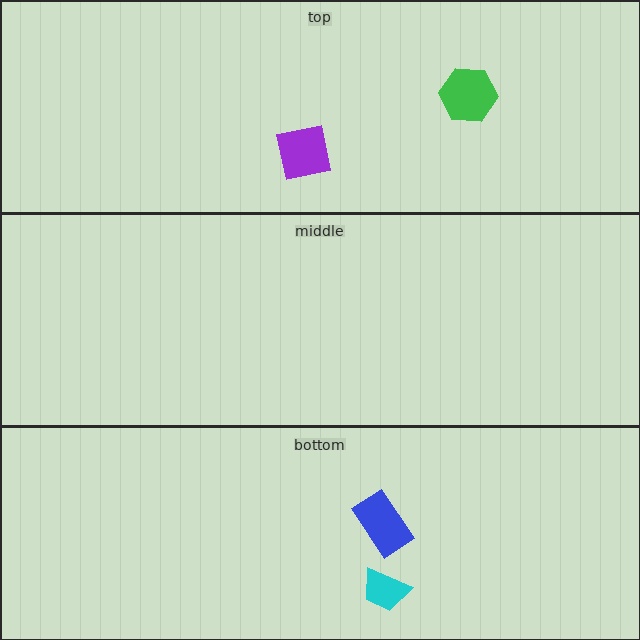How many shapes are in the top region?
2.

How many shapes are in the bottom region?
2.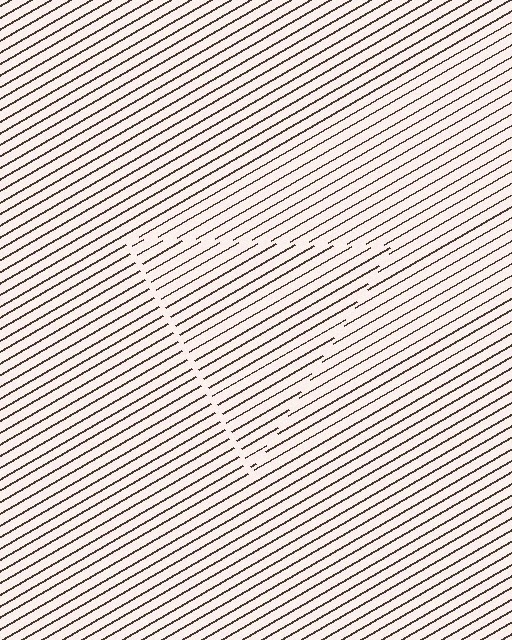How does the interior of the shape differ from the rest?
The interior of the shape contains the same grating, shifted by half a period — the contour is defined by the phase discontinuity where line-ends from the inner and outer gratings abut.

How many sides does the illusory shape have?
3 sides — the line-ends trace a triangle.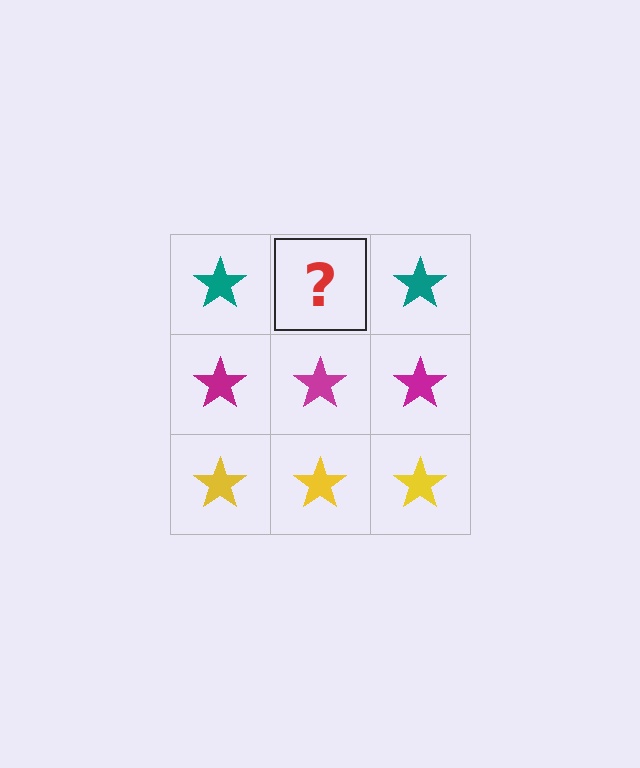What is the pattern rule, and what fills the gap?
The rule is that each row has a consistent color. The gap should be filled with a teal star.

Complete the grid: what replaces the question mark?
The question mark should be replaced with a teal star.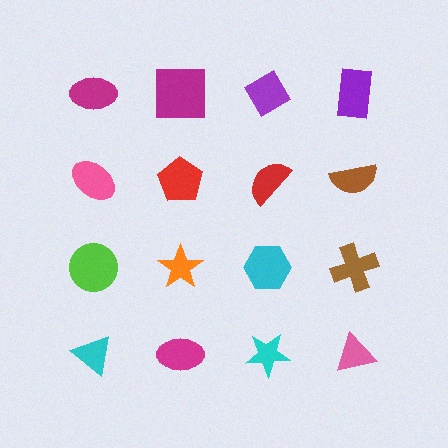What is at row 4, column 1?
A cyan triangle.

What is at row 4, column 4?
A pink triangle.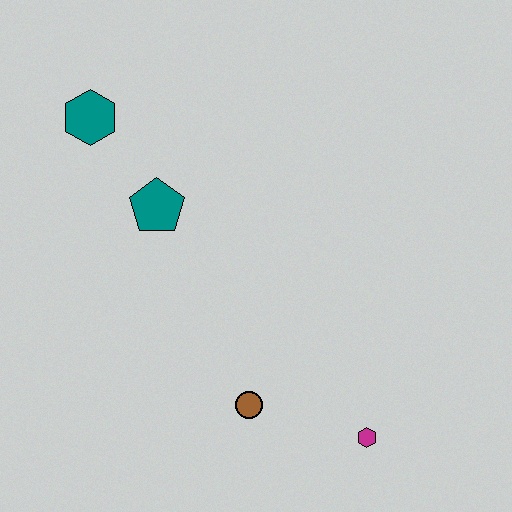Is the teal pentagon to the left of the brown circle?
Yes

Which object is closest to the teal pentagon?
The teal hexagon is closest to the teal pentagon.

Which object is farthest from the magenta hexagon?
The teal hexagon is farthest from the magenta hexagon.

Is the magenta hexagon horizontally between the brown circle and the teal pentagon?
No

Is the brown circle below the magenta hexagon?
No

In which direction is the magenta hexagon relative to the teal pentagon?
The magenta hexagon is below the teal pentagon.